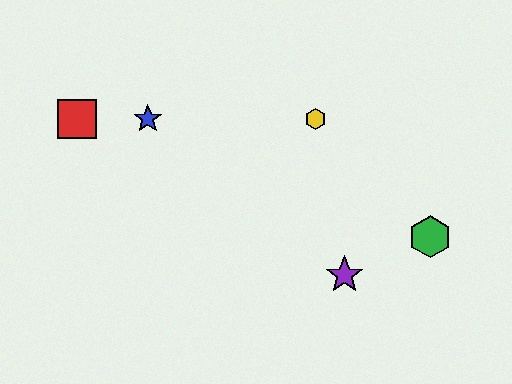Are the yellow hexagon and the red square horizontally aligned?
Yes, both are at y≈119.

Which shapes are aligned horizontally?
The red square, the blue star, the yellow hexagon are aligned horizontally.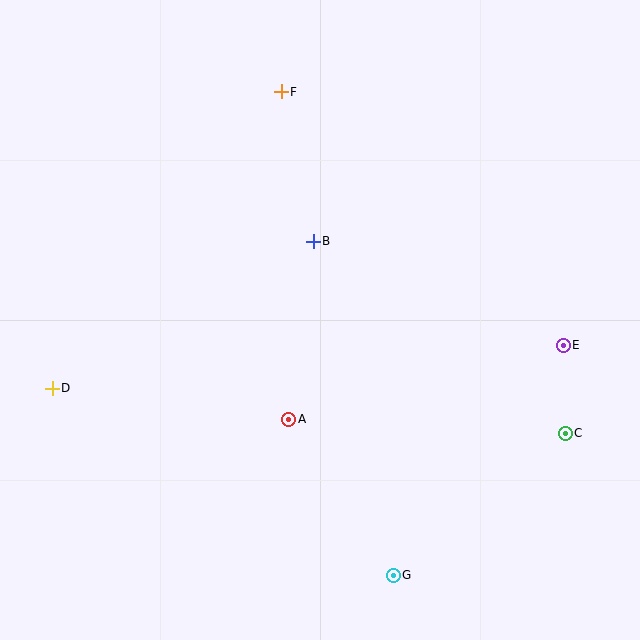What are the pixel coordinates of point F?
Point F is at (281, 92).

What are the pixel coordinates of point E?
Point E is at (563, 345).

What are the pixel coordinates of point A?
Point A is at (289, 419).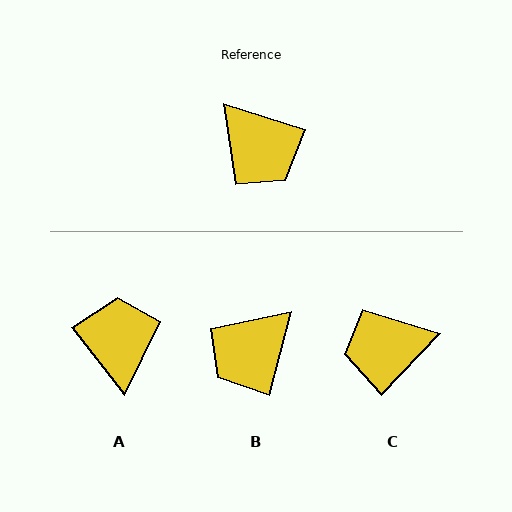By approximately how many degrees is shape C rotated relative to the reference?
Approximately 116 degrees clockwise.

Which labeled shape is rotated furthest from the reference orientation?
A, about 145 degrees away.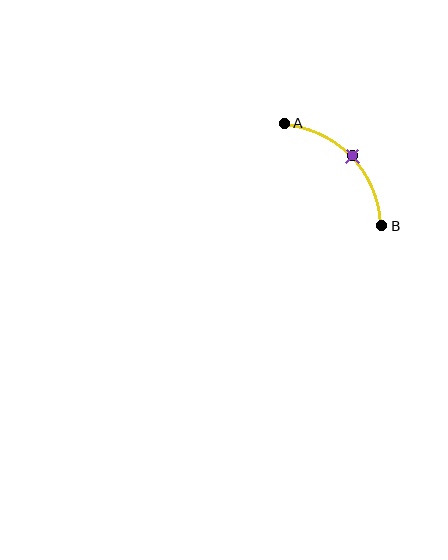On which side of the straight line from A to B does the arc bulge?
The arc bulges above and to the right of the straight line connecting A and B.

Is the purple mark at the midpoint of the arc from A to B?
Yes. The purple mark lies on the arc at equal arc-length from both A and B — it is the arc midpoint.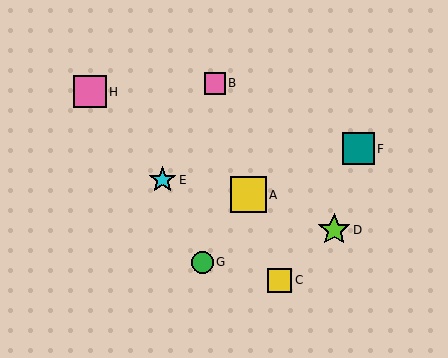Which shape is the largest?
The yellow square (labeled A) is the largest.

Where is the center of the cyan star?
The center of the cyan star is at (163, 180).